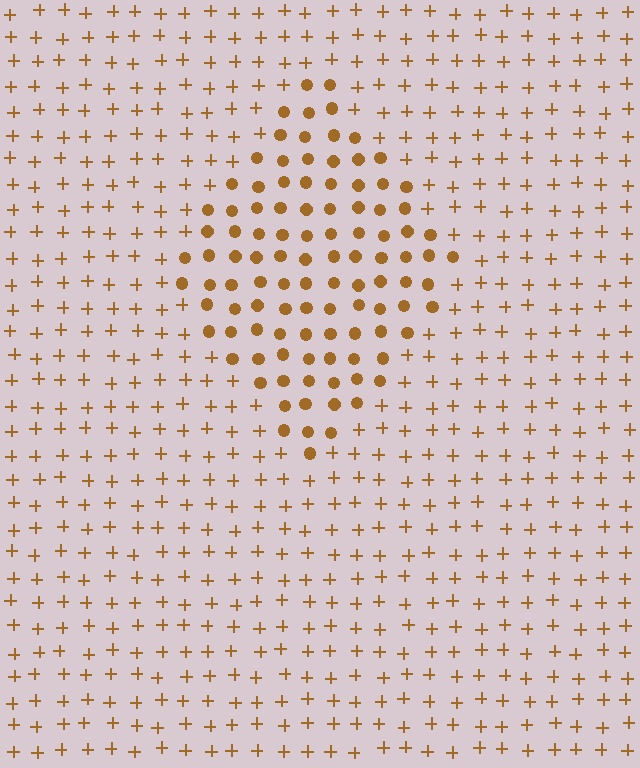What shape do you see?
I see a diamond.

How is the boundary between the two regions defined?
The boundary is defined by a change in element shape: circles inside vs. plus signs outside. All elements share the same color and spacing.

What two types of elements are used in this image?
The image uses circles inside the diamond region and plus signs outside it.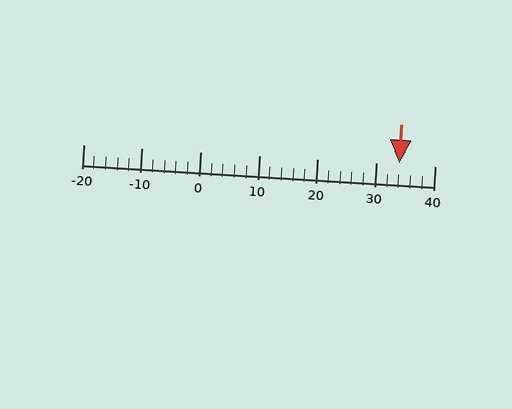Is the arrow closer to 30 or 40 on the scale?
The arrow is closer to 30.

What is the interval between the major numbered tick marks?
The major tick marks are spaced 10 units apart.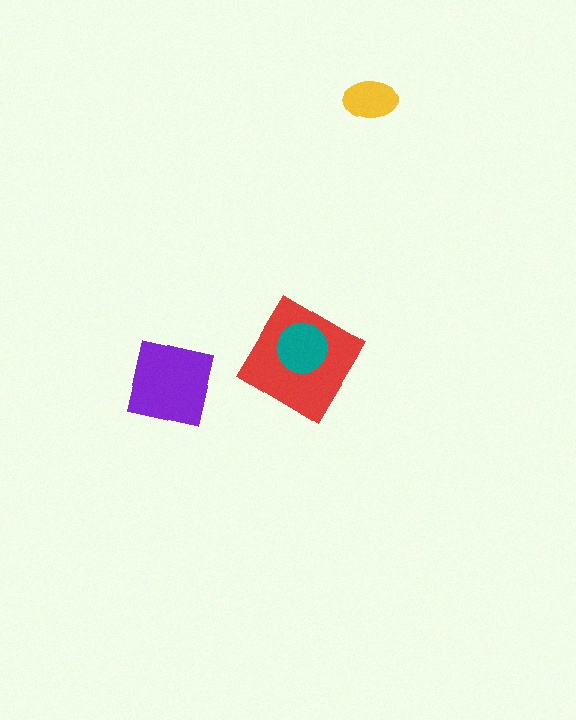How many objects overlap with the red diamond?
1 object overlaps with the red diamond.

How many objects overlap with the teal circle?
1 object overlaps with the teal circle.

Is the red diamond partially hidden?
Yes, it is partially covered by another shape.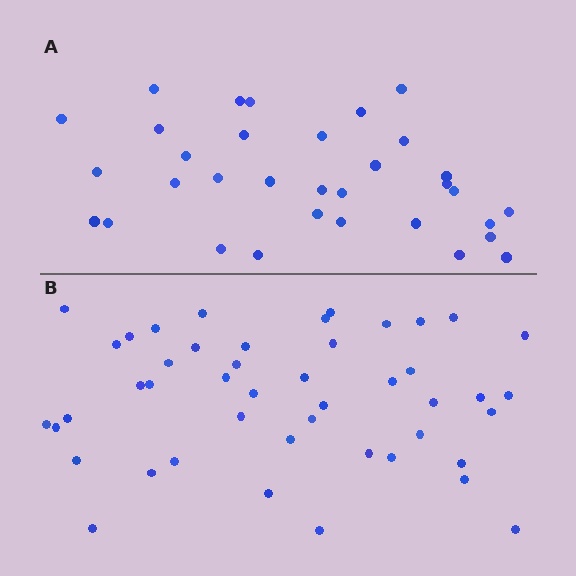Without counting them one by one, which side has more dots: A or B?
Region B (the bottom region) has more dots.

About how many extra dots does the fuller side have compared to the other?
Region B has approximately 15 more dots than region A.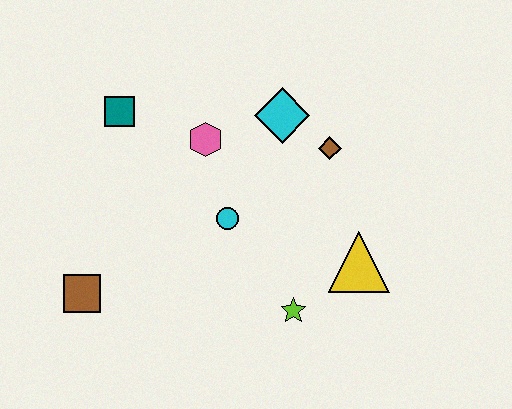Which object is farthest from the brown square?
The brown diamond is farthest from the brown square.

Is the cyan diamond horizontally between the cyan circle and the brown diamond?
Yes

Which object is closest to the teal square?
The pink hexagon is closest to the teal square.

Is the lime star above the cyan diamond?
No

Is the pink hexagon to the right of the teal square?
Yes